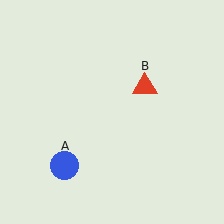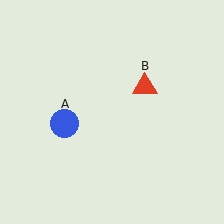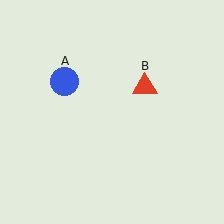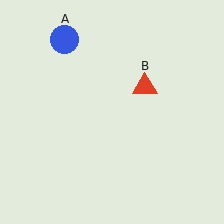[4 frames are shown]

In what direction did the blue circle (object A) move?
The blue circle (object A) moved up.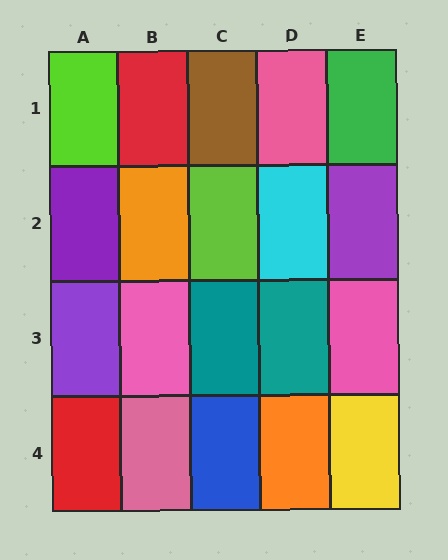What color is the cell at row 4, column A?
Red.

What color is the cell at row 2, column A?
Purple.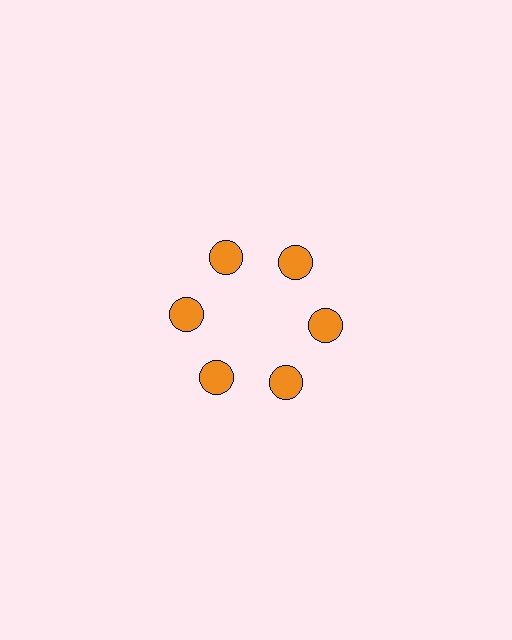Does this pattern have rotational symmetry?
Yes, this pattern has 6-fold rotational symmetry. It looks the same after rotating 60 degrees around the center.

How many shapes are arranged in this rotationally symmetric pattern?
There are 6 shapes, arranged in 6 groups of 1.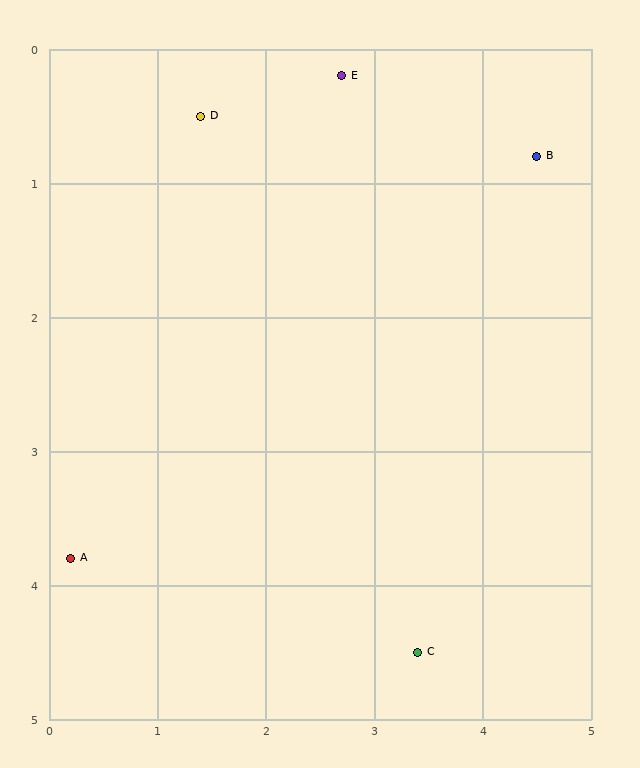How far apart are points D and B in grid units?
Points D and B are about 3.1 grid units apart.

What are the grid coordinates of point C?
Point C is at approximately (3.4, 4.5).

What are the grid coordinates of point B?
Point B is at approximately (4.5, 0.8).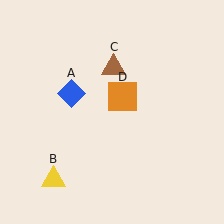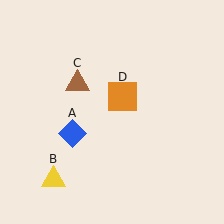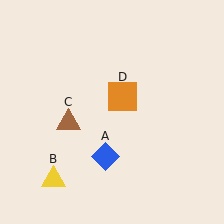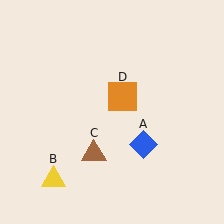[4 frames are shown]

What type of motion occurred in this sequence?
The blue diamond (object A), brown triangle (object C) rotated counterclockwise around the center of the scene.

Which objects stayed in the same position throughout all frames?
Yellow triangle (object B) and orange square (object D) remained stationary.